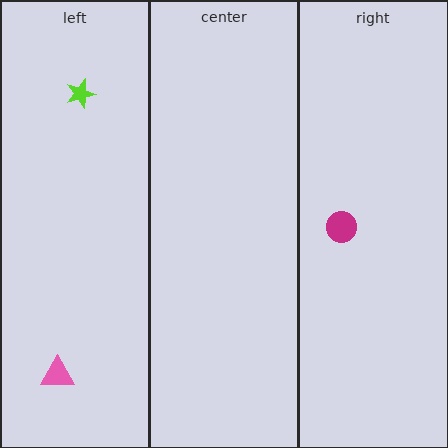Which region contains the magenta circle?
The right region.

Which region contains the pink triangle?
The left region.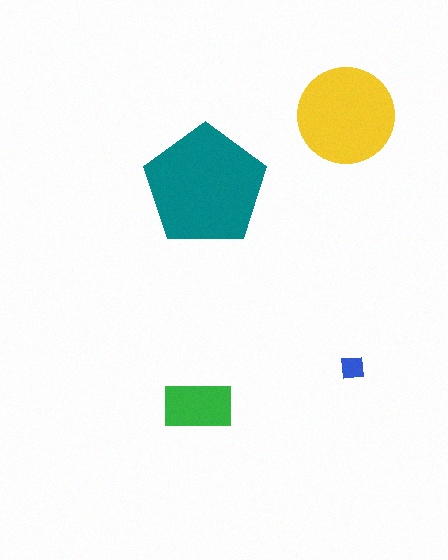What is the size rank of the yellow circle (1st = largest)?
2nd.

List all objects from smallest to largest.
The blue square, the green rectangle, the yellow circle, the teal pentagon.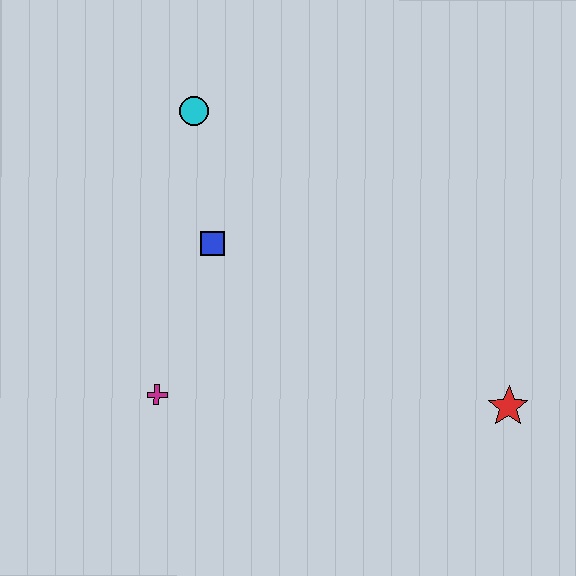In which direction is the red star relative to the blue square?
The red star is to the right of the blue square.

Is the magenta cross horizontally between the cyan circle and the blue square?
No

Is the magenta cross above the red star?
Yes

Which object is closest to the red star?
The blue square is closest to the red star.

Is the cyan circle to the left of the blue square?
Yes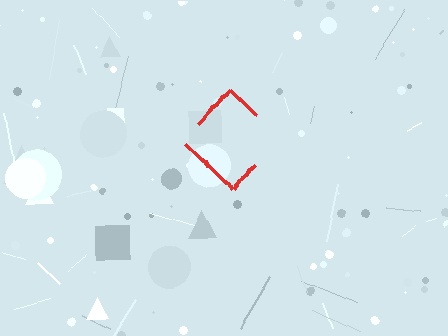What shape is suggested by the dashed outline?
The dashed outline suggests a diamond.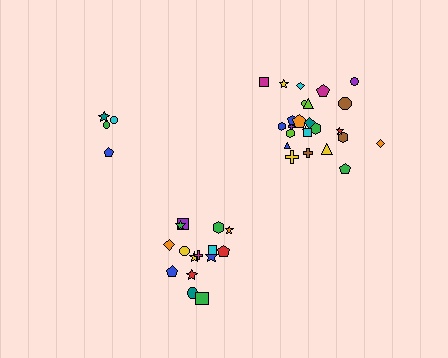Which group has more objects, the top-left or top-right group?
The top-right group.